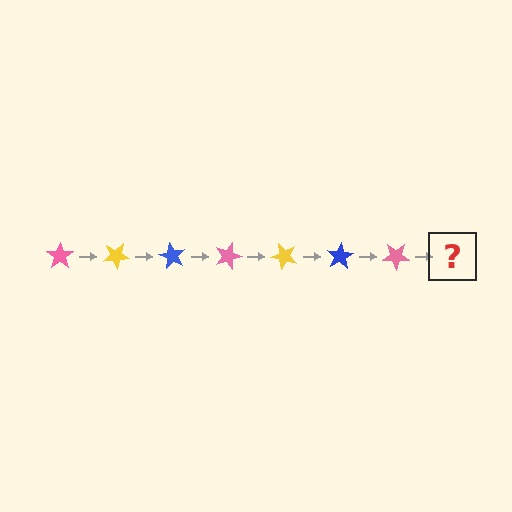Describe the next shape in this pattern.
It should be a yellow star, rotated 210 degrees from the start.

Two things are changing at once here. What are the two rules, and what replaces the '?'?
The two rules are that it rotates 30 degrees each step and the color cycles through pink, yellow, and blue. The '?' should be a yellow star, rotated 210 degrees from the start.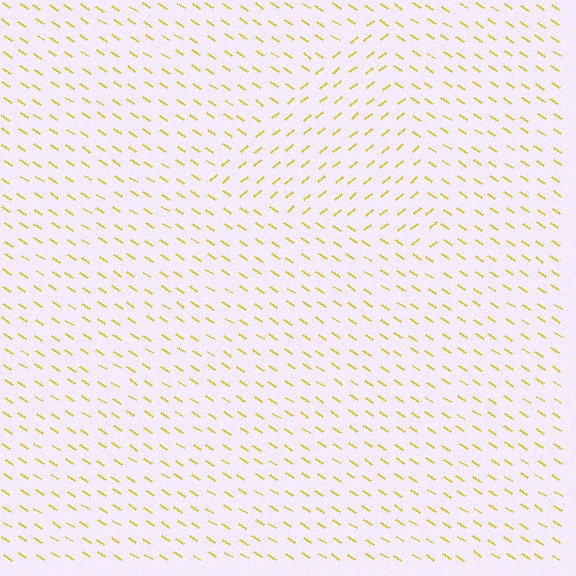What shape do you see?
I see a triangle.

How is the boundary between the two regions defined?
The boundary is defined purely by a change in line orientation (approximately 73 degrees difference). All lines are the same color and thickness.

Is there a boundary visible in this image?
Yes, there is a texture boundary formed by a change in line orientation.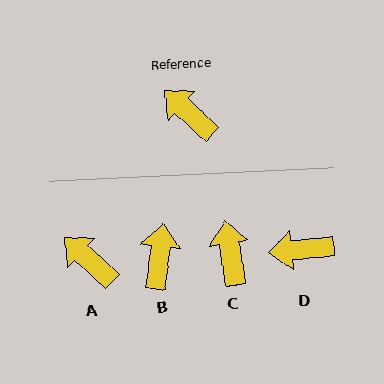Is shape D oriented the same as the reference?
No, it is off by about 48 degrees.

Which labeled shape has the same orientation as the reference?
A.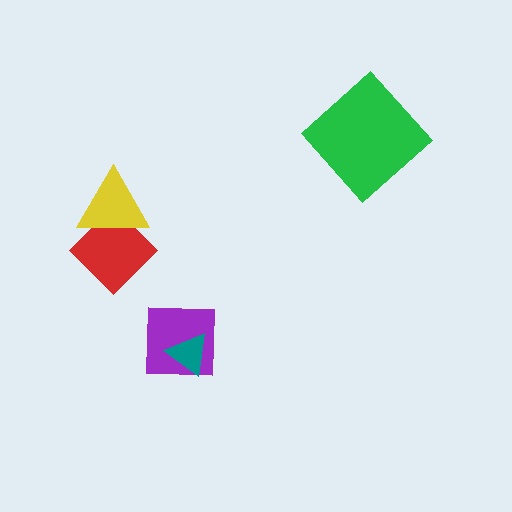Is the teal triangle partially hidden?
No, no other shape covers it.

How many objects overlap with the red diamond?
1 object overlaps with the red diamond.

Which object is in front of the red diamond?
The yellow triangle is in front of the red diamond.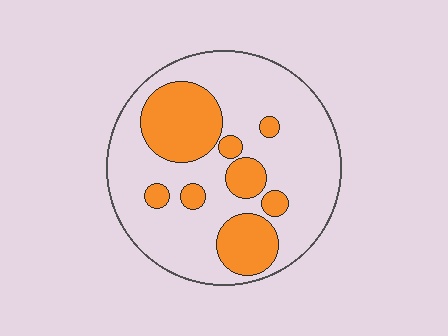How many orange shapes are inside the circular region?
8.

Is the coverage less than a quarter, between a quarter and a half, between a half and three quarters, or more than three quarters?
Between a quarter and a half.